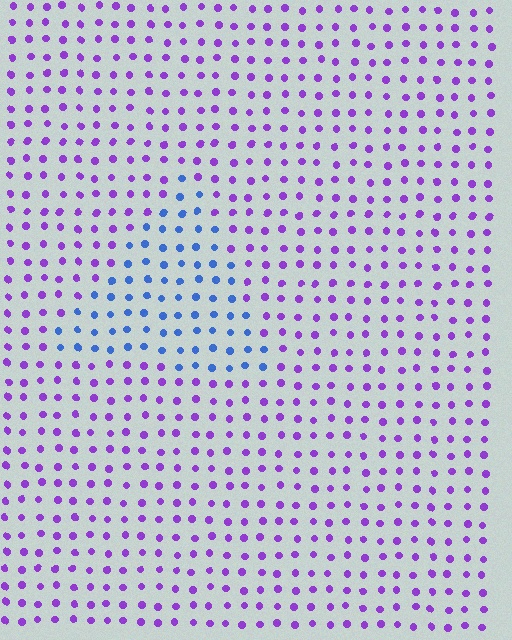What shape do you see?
I see a triangle.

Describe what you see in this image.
The image is filled with small purple elements in a uniform arrangement. A triangle-shaped region is visible where the elements are tinted to a slightly different hue, forming a subtle color boundary.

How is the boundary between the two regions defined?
The boundary is defined purely by a slight shift in hue (about 55 degrees). Spacing, size, and orientation are identical on both sides.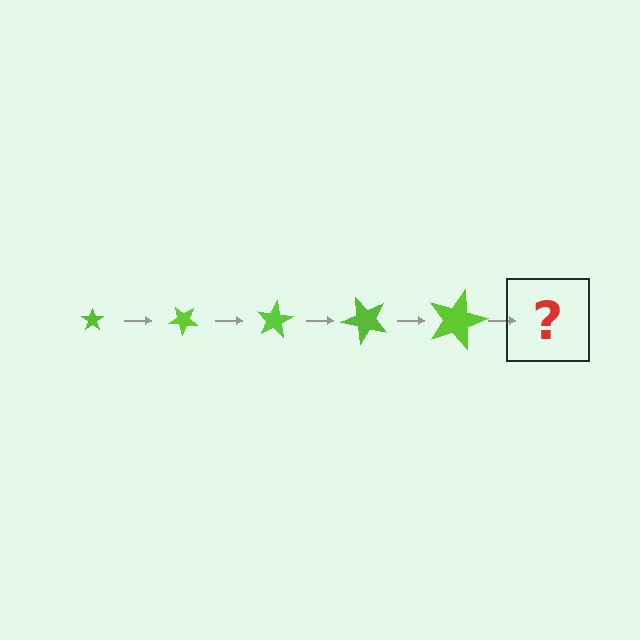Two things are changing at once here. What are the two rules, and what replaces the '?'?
The two rules are that the star grows larger each step and it rotates 40 degrees each step. The '?' should be a star, larger than the previous one and rotated 200 degrees from the start.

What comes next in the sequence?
The next element should be a star, larger than the previous one and rotated 200 degrees from the start.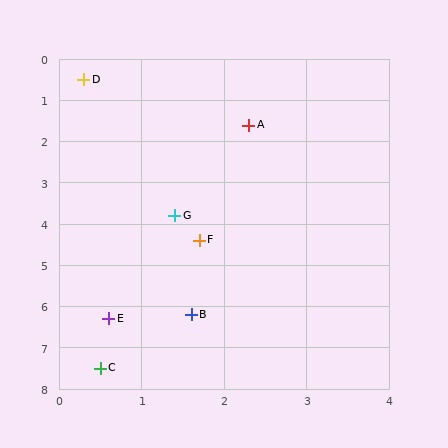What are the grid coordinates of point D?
Point D is at approximately (0.3, 0.5).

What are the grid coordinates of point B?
Point B is at approximately (1.6, 6.2).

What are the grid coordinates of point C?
Point C is at approximately (0.5, 7.5).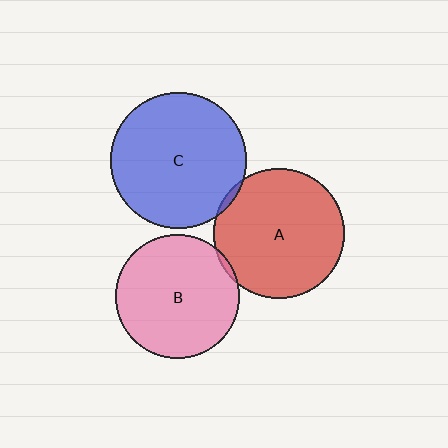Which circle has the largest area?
Circle C (blue).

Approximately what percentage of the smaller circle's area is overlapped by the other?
Approximately 5%.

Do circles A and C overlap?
Yes.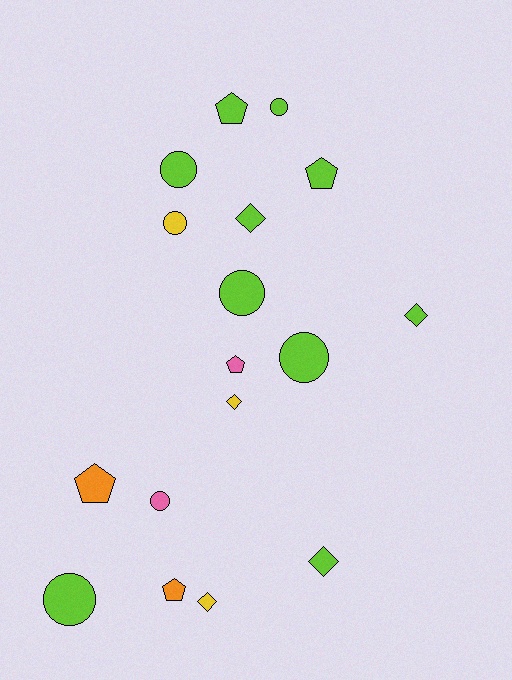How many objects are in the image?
There are 17 objects.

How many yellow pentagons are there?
There are no yellow pentagons.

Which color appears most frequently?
Lime, with 10 objects.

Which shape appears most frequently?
Circle, with 7 objects.